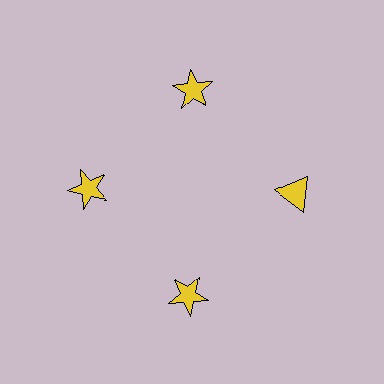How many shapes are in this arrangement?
There are 4 shapes arranged in a ring pattern.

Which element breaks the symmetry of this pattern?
The yellow triangle at roughly the 3 o'clock position breaks the symmetry. All other shapes are yellow stars.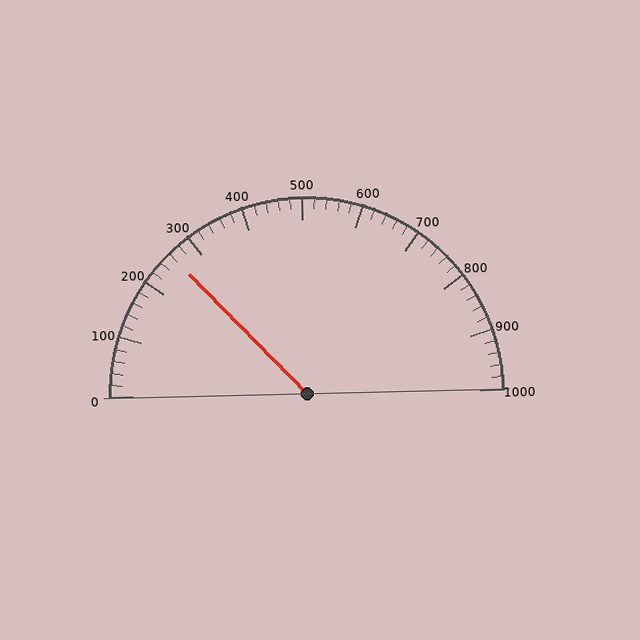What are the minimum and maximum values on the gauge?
The gauge ranges from 0 to 1000.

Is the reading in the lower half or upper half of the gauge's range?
The reading is in the lower half of the range (0 to 1000).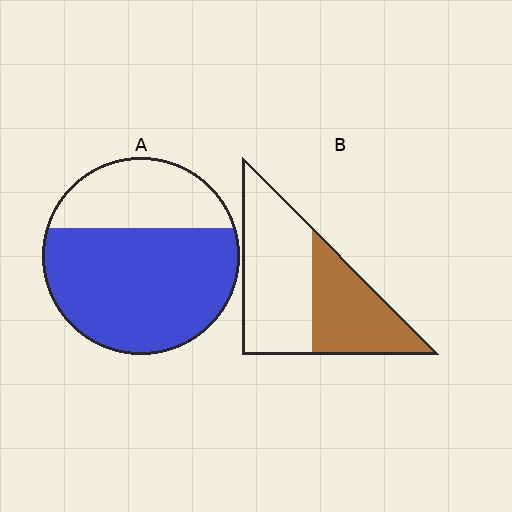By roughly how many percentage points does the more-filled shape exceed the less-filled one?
By roughly 25 percentage points (A over B).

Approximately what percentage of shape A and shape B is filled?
A is approximately 70% and B is approximately 40%.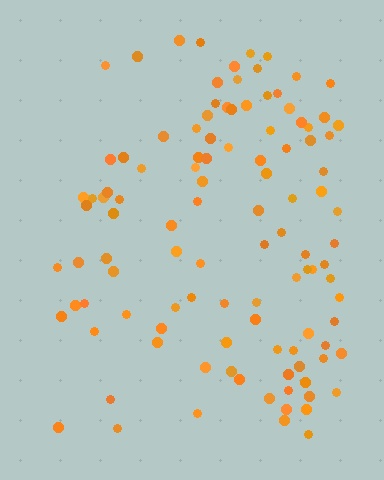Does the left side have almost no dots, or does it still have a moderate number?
Still a moderate number, just noticeably fewer than the right.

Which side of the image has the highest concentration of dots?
The right.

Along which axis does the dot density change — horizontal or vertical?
Horizontal.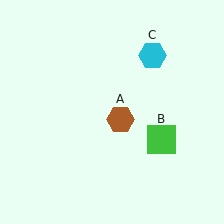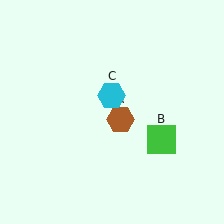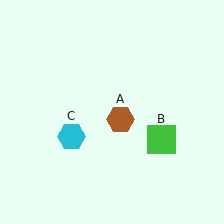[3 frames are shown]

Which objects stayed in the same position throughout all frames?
Brown hexagon (object A) and green square (object B) remained stationary.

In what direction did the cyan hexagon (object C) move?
The cyan hexagon (object C) moved down and to the left.